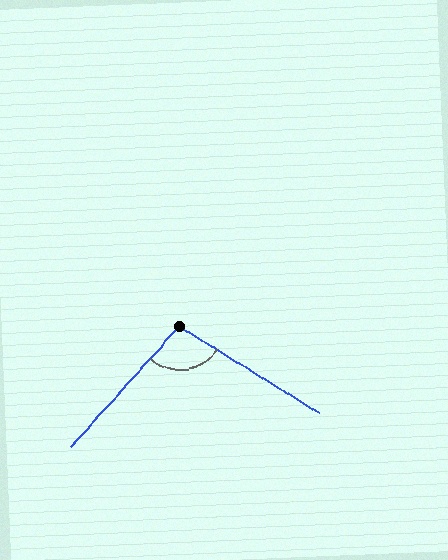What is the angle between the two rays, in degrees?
Approximately 100 degrees.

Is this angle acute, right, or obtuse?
It is obtuse.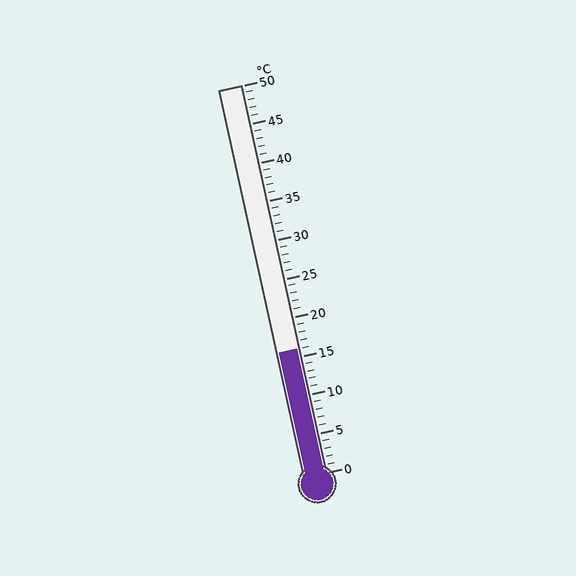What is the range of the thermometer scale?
The thermometer scale ranges from 0°C to 50°C.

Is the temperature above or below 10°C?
The temperature is above 10°C.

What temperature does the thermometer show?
The thermometer shows approximately 16°C.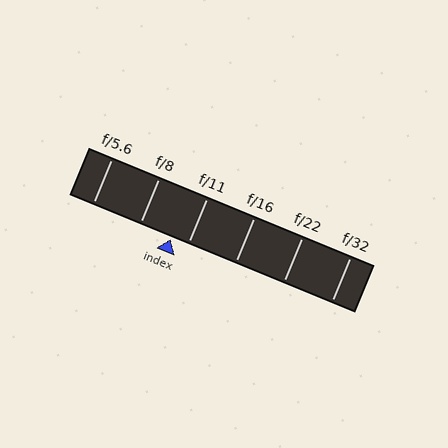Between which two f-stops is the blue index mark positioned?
The index mark is between f/8 and f/11.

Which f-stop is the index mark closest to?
The index mark is closest to f/11.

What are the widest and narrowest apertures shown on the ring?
The widest aperture shown is f/5.6 and the narrowest is f/32.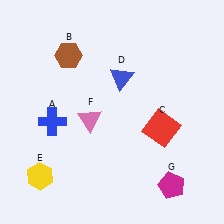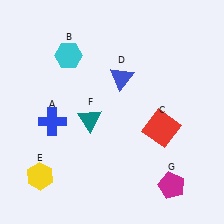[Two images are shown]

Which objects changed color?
B changed from brown to cyan. F changed from pink to teal.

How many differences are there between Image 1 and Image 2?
There are 2 differences between the two images.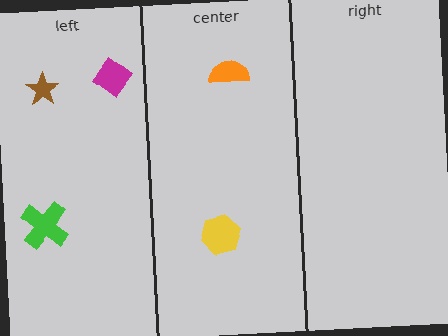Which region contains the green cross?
The left region.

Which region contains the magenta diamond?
The left region.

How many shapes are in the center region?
2.